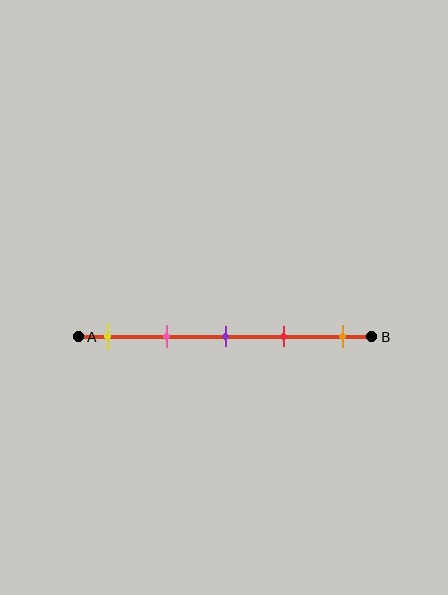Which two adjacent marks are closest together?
The purple and red marks are the closest adjacent pair.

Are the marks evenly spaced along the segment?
Yes, the marks are approximately evenly spaced.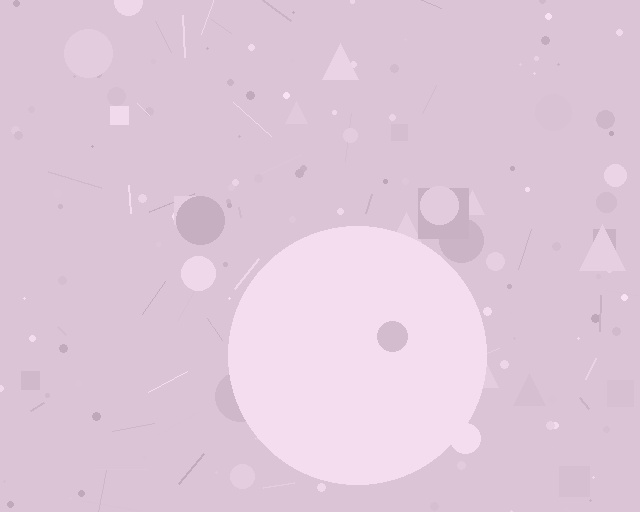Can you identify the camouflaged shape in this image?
The camouflaged shape is a circle.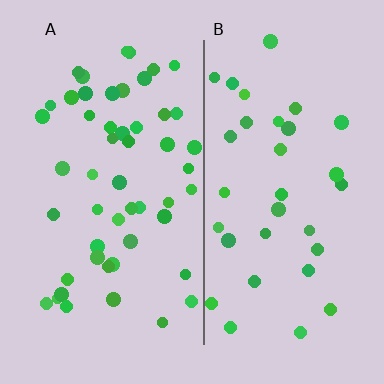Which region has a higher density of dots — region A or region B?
A (the left).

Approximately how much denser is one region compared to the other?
Approximately 1.6× — region A over region B.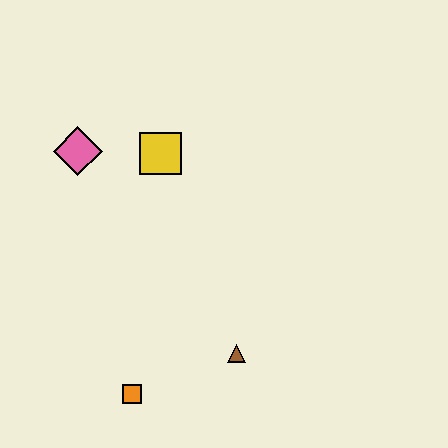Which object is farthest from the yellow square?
The orange square is farthest from the yellow square.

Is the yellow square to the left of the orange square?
No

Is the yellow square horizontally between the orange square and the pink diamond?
No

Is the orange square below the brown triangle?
Yes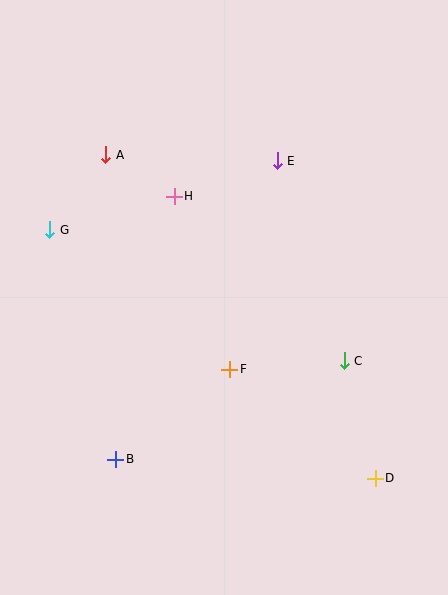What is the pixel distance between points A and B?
The distance between A and B is 304 pixels.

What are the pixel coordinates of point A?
Point A is at (106, 155).